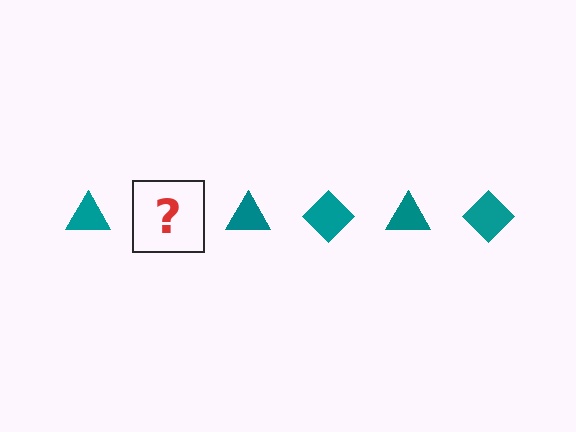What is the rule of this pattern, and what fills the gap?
The rule is that the pattern cycles through triangle, diamond shapes in teal. The gap should be filled with a teal diamond.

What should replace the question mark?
The question mark should be replaced with a teal diamond.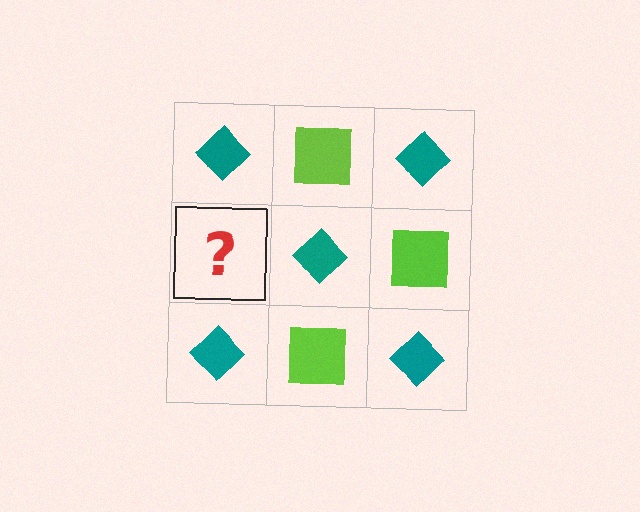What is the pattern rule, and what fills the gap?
The rule is that it alternates teal diamond and lime square in a checkerboard pattern. The gap should be filled with a lime square.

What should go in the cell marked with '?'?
The missing cell should contain a lime square.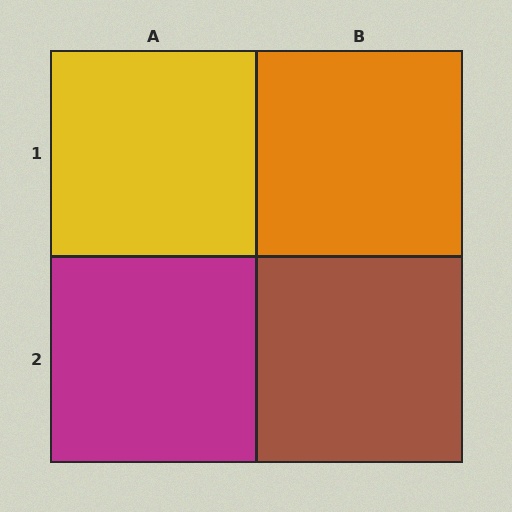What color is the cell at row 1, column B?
Orange.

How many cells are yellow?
1 cell is yellow.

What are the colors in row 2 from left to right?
Magenta, brown.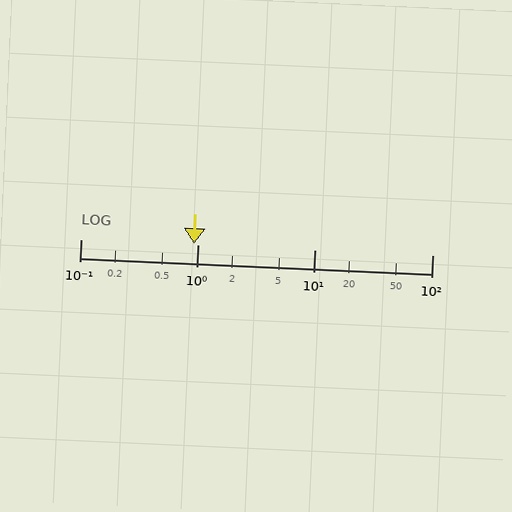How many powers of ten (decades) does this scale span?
The scale spans 3 decades, from 0.1 to 100.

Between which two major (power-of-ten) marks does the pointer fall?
The pointer is between 0.1 and 1.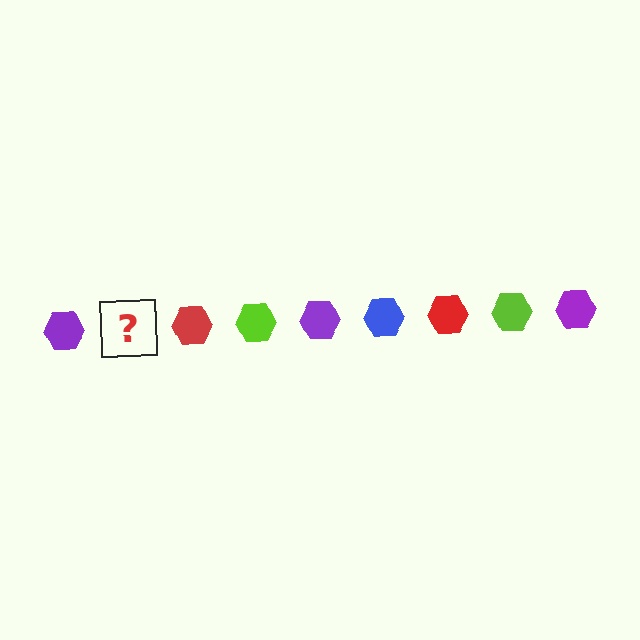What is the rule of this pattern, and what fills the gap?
The rule is that the pattern cycles through purple, blue, red, lime hexagons. The gap should be filled with a blue hexagon.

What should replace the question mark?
The question mark should be replaced with a blue hexagon.